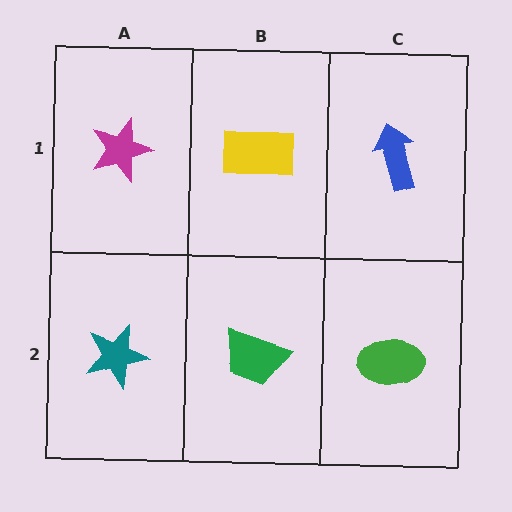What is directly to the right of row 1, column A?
A yellow rectangle.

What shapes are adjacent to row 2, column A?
A magenta star (row 1, column A), a green trapezoid (row 2, column B).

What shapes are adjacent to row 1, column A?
A teal star (row 2, column A), a yellow rectangle (row 1, column B).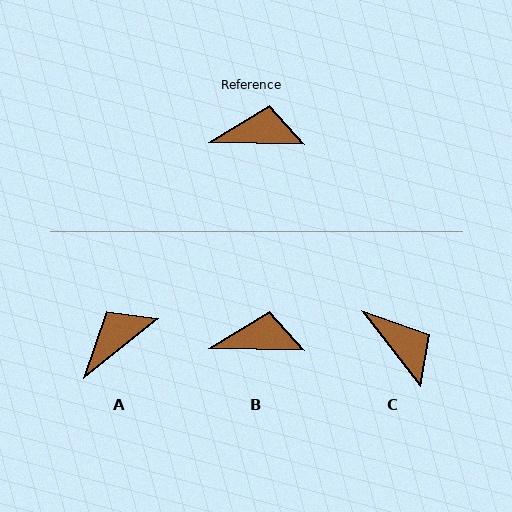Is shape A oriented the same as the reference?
No, it is off by about 39 degrees.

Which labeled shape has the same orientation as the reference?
B.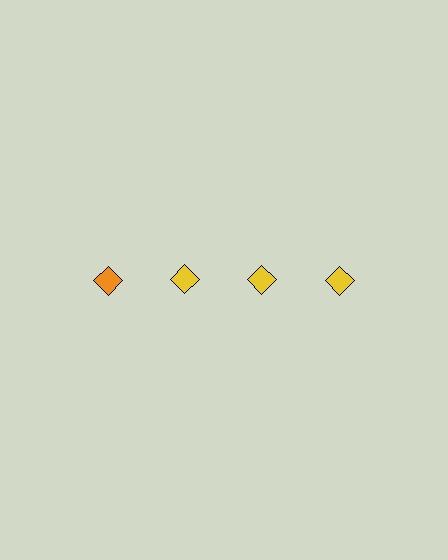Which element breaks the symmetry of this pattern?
The orange diamond in the top row, leftmost column breaks the symmetry. All other shapes are yellow diamonds.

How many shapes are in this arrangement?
There are 4 shapes arranged in a grid pattern.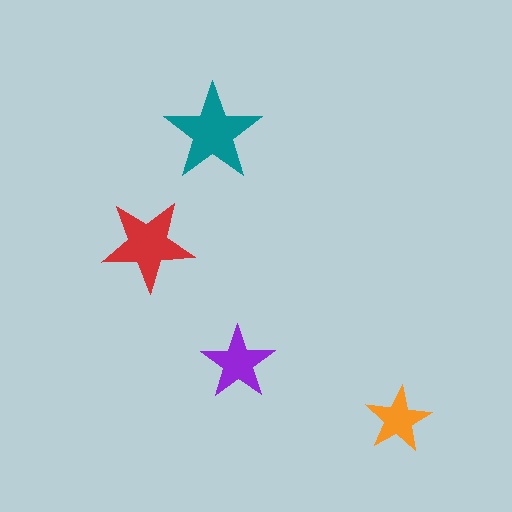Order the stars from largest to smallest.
the teal one, the red one, the purple one, the orange one.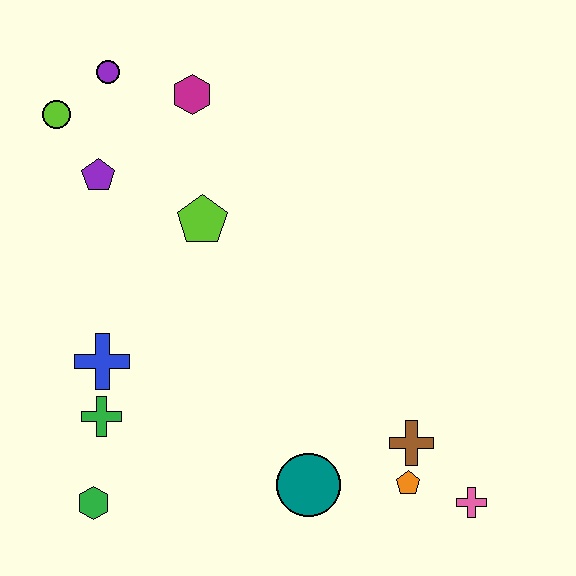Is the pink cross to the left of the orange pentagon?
No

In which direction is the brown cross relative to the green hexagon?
The brown cross is to the right of the green hexagon.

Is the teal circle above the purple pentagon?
No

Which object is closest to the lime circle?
The purple circle is closest to the lime circle.